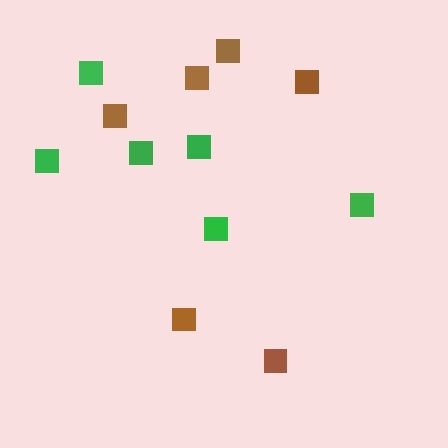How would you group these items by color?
There are 2 groups: one group of brown squares (6) and one group of green squares (6).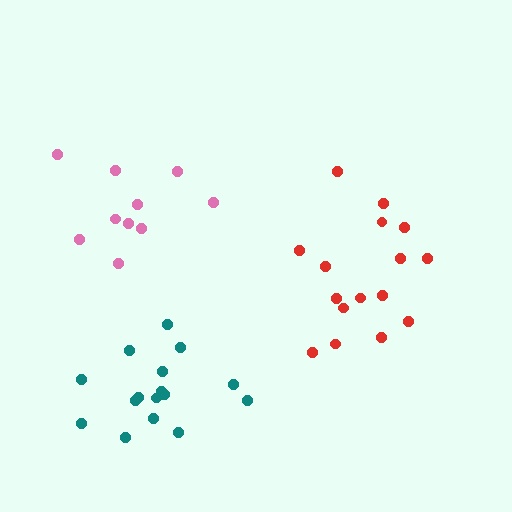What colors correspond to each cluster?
The clusters are colored: red, pink, teal.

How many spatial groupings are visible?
There are 3 spatial groupings.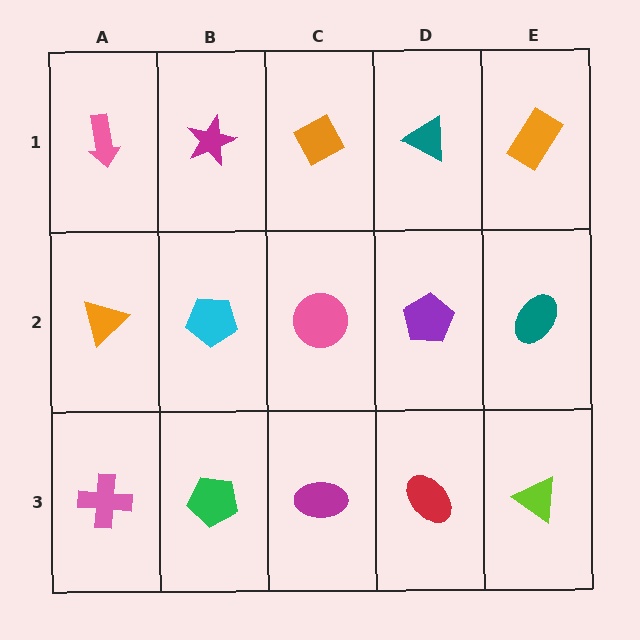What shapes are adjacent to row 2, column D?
A teal triangle (row 1, column D), a red ellipse (row 3, column D), a pink circle (row 2, column C), a teal ellipse (row 2, column E).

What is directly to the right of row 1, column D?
An orange rectangle.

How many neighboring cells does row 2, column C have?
4.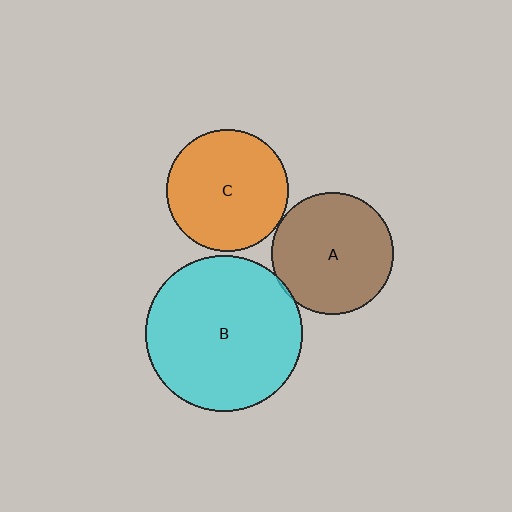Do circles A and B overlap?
Yes.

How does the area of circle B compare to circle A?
Approximately 1.7 times.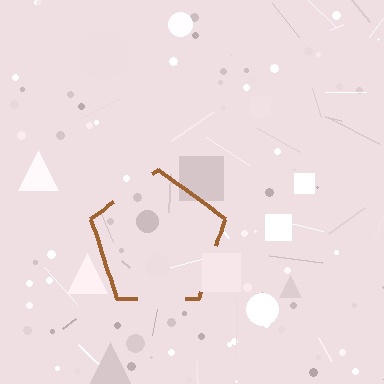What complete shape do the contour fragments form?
The contour fragments form a pentagon.